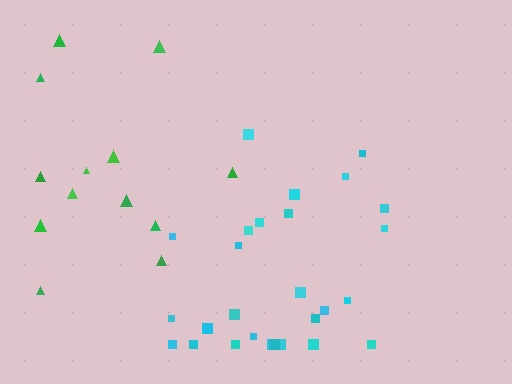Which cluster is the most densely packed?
Cyan.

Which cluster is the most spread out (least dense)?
Green.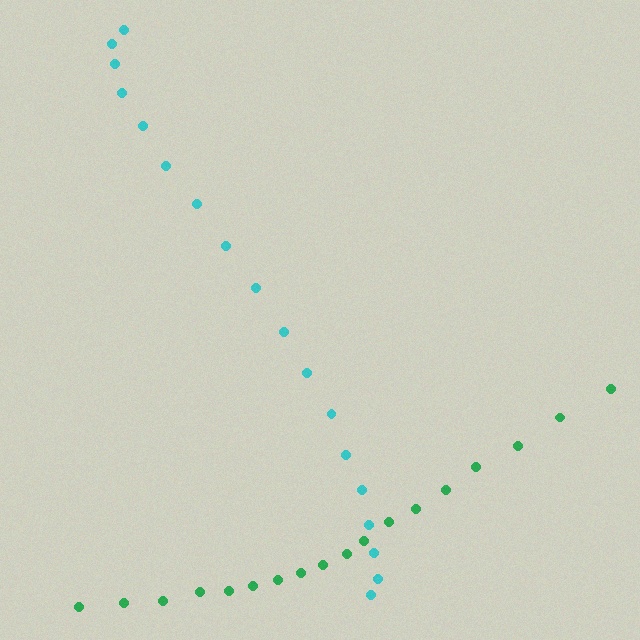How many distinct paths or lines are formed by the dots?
There are 2 distinct paths.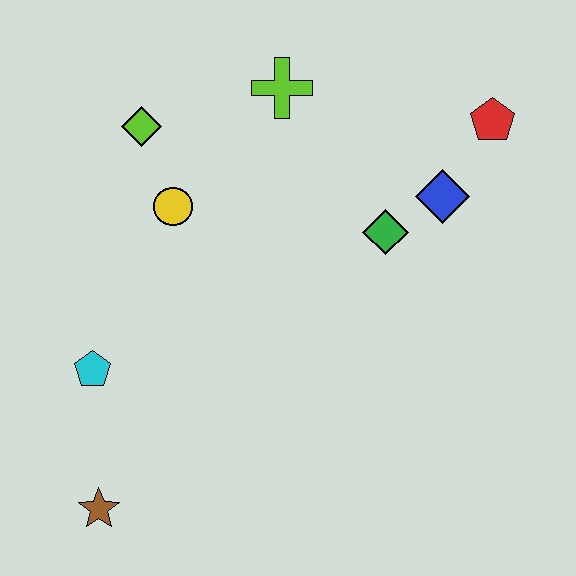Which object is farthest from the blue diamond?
The brown star is farthest from the blue diamond.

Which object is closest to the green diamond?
The blue diamond is closest to the green diamond.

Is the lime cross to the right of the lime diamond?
Yes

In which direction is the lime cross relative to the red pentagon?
The lime cross is to the left of the red pentagon.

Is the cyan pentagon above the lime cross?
No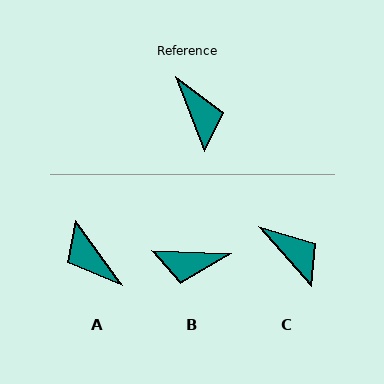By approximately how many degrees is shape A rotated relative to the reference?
Approximately 165 degrees clockwise.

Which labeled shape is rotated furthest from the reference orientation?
A, about 165 degrees away.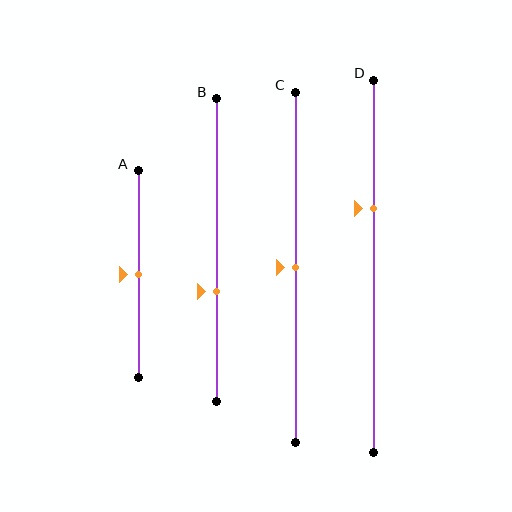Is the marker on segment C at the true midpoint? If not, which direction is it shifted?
Yes, the marker on segment C is at the true midpoint.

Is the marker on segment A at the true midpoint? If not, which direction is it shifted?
Yes, the marker on segment A is at the true midpoint.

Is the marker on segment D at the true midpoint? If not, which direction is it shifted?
No, the marker on segment D is shifted upward by about 16% of the segment length.